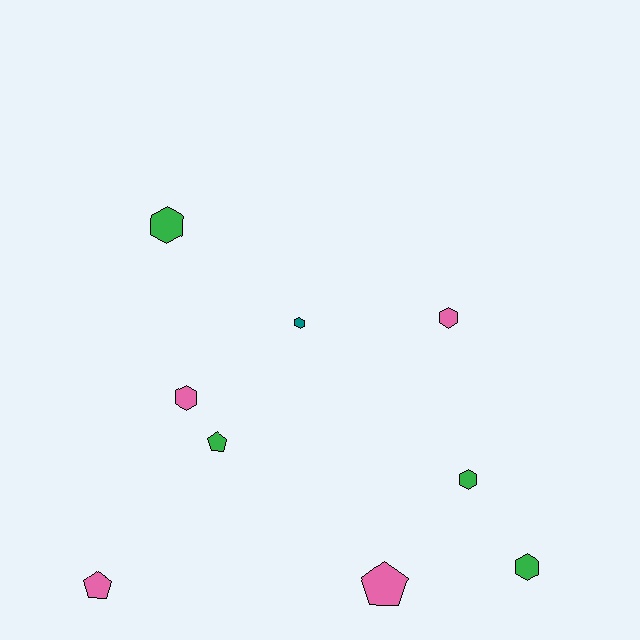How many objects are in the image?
There are 9 objects.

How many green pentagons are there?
There is 1 green pentagon.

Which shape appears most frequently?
Hexagon, with 6 objects.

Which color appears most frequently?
Green, with 4 objects.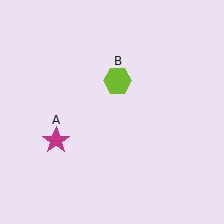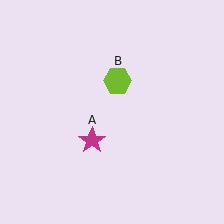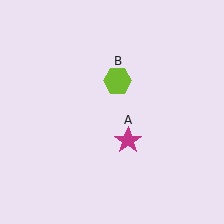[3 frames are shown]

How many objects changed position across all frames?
1 object changed position: magenta star (object A).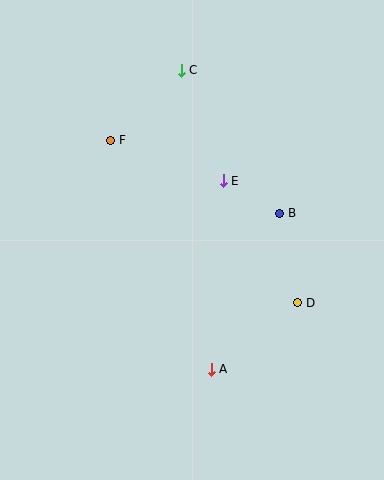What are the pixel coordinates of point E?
Point E is at (223, 181).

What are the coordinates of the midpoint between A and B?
The midpoint between A and B is at (245, 291).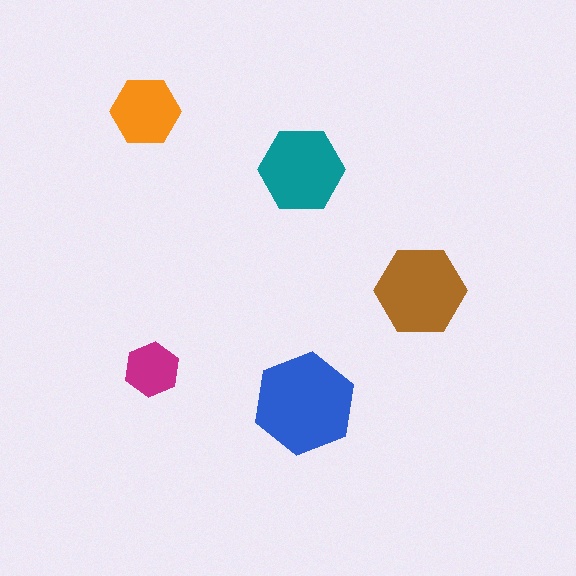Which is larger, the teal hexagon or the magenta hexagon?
The teal one.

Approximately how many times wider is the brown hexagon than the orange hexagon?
About 1.5 times wider.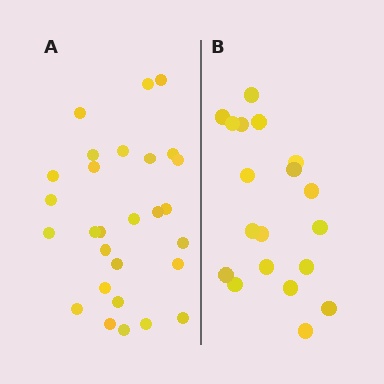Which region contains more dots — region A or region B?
Region A (the left region) has more dots.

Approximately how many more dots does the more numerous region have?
Region A has roughly 8 or so more dots than region B.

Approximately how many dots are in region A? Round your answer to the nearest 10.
About 30 dots. (The exact count is 28, which rounds to 30.)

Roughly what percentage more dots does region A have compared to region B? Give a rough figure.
About 45% more.